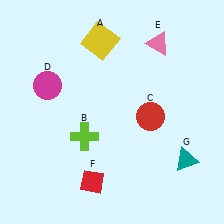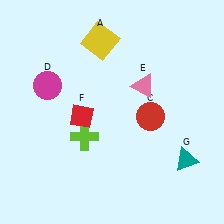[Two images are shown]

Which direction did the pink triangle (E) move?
The pink triangle (E) moved down.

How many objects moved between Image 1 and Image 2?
2 objects moved between the two images.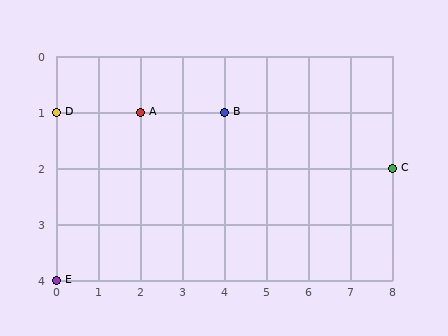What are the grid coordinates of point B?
Point B is at grid coordinates (4, 1).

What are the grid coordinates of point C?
Point C is at grid coordinates (8, 2).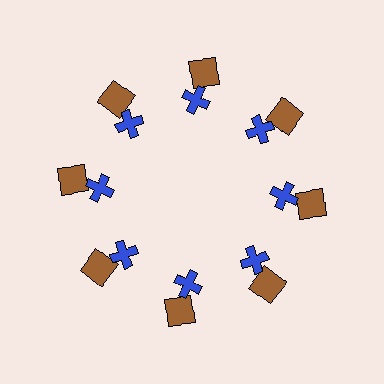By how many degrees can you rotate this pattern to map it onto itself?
The pattern maps onto itself every 45 degrees of rotation.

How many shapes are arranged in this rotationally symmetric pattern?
There are 16 shapes, arranged in 8 groups of 2.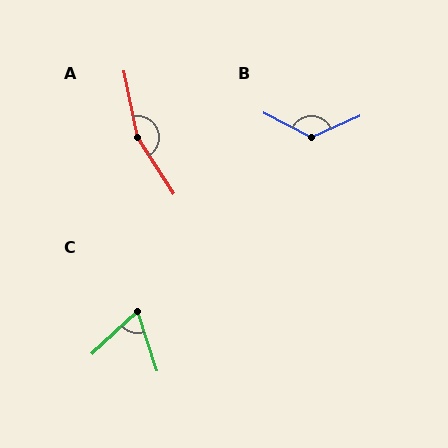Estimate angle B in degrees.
Approximately 129 degrees.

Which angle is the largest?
A, at approximately 159 degrees.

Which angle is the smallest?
C, at approximately 65 degrees.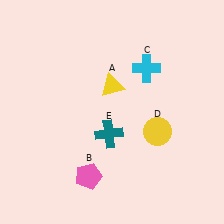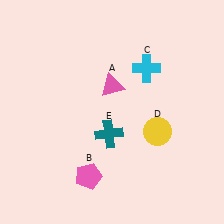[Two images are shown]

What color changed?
The triangle (A) changed from yellow in Image 1 to pink in Image 2.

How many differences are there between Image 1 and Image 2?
There is 1 difference between the two images.